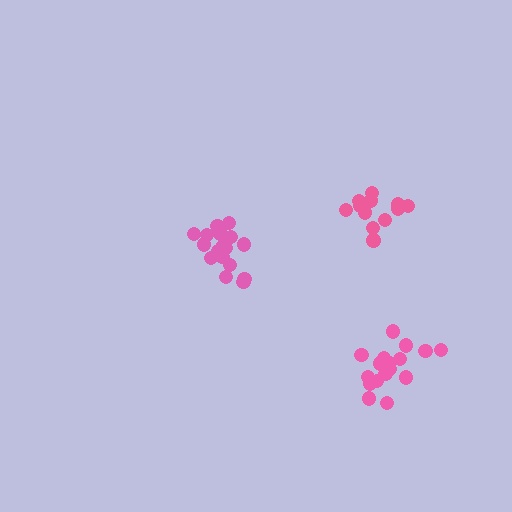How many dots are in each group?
Group 1: 18 dots, Group 2: 17 dots, Group 3: 13 dots (48 total).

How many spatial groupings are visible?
There are 3 spatial groupings.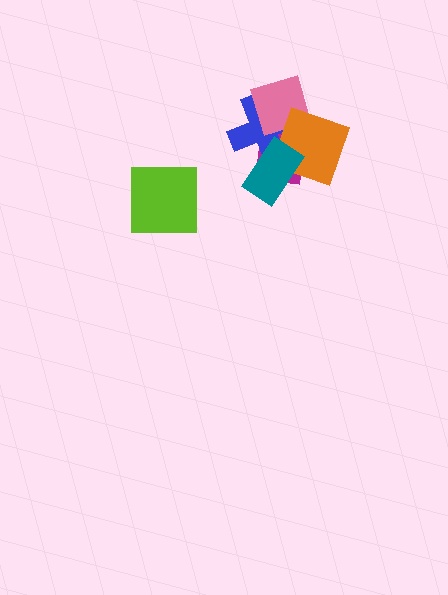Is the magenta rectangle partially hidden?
Yes, it is partially covered by another shape.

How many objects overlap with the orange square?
4 objects overlap with the orange square.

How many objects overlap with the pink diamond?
3 objects overlap with the pink diamond.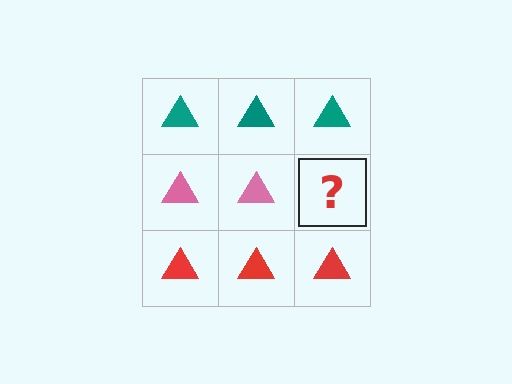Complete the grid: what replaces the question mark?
The question mark should be replaced with a pink triangle.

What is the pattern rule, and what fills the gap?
The rule is that each row has a consistent color. The gap should be filled with a pink triangle.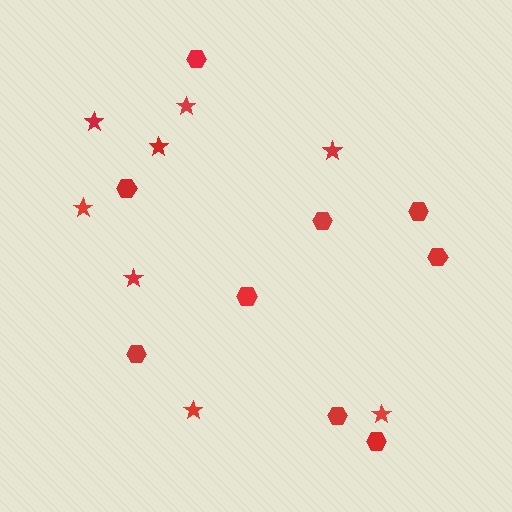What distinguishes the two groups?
There are 2 groups: one group of stars (8) and one group of hexagons (9).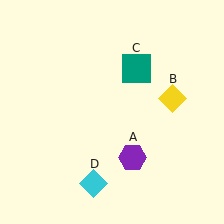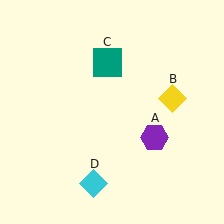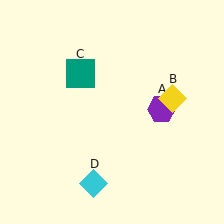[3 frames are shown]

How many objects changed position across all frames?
2 objects changed position: purple hexagon (object A), teal square (object C).